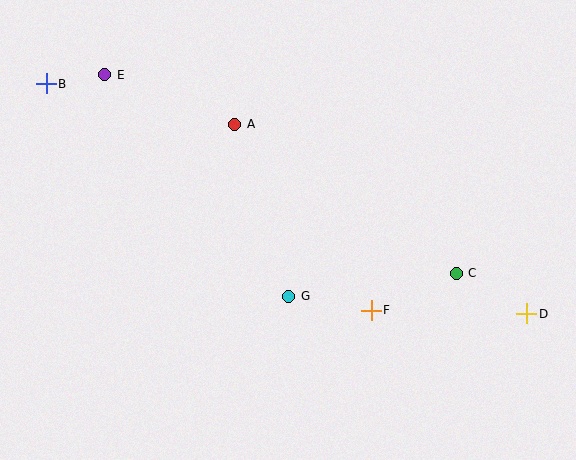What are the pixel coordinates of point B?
Point B is at (46, 84).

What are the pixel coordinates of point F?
Point F is at (371, 310).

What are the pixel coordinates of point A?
Point A is at (235, 124).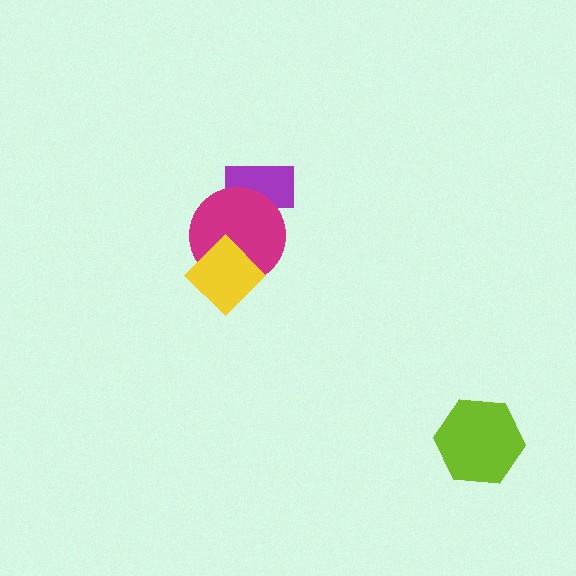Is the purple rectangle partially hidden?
Yes, it is partially covered by another shape.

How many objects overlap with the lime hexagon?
0 objects overlap with the lime hexagon.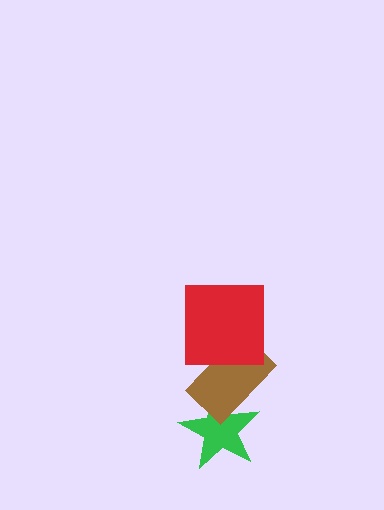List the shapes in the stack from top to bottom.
From top to bottom: the red square, the brown rectangle, the green star.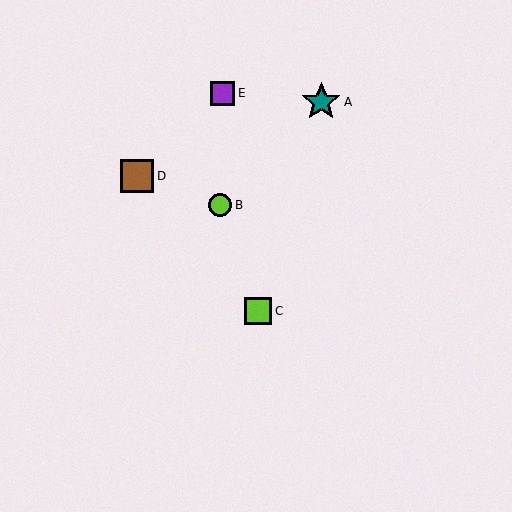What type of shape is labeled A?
Shape A is a teal star.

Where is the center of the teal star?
The center of the teal star is at (321, 102).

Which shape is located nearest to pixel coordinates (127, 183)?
The brown square (labeled D) at (137, 176) is nearest to that location.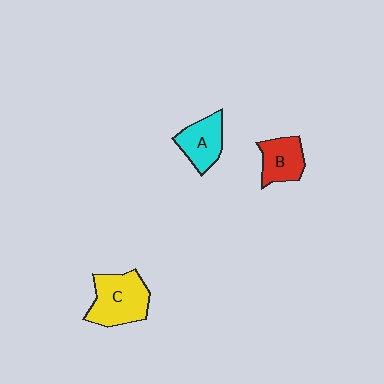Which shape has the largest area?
Shape C (yellow).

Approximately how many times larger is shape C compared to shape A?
Approximately 1.4 times.